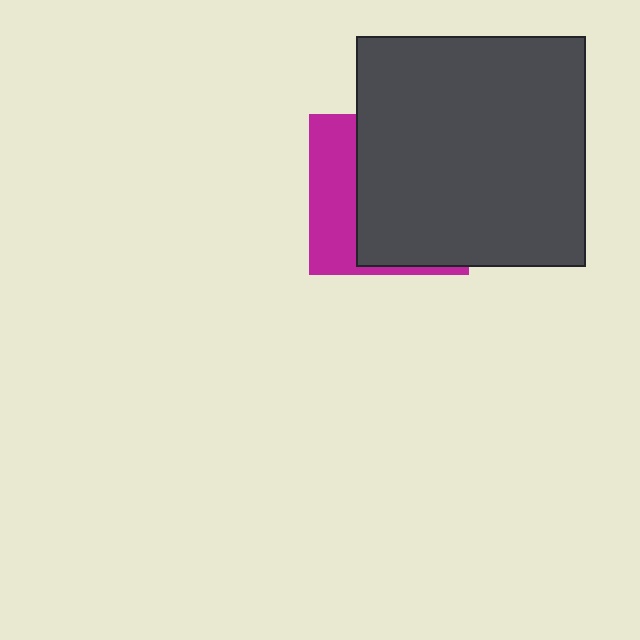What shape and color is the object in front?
The object in front is a dark gray square.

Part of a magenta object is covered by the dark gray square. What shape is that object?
It is a square.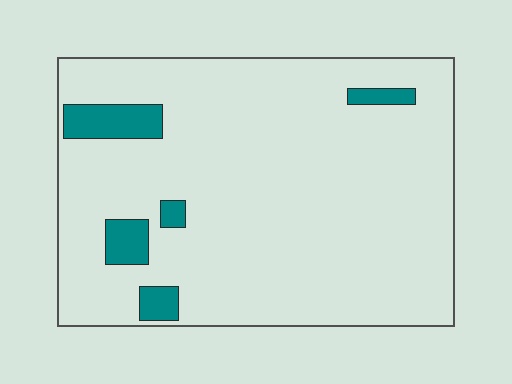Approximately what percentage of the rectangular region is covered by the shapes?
Approximately 10%.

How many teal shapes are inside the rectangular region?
5.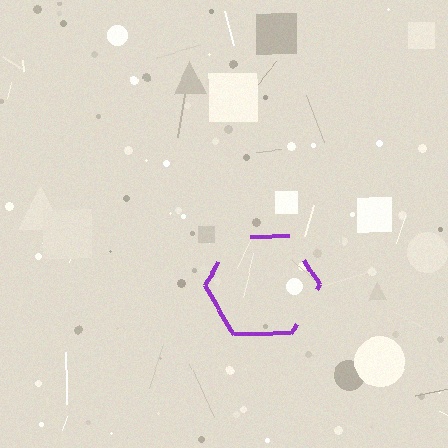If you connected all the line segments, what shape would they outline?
They would outline a hexagon.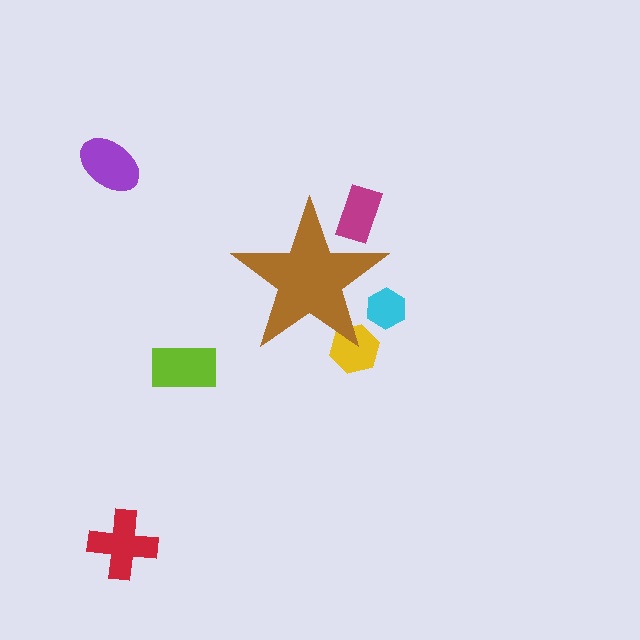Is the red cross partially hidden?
No, the red cross is fully visible.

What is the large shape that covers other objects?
A brown star.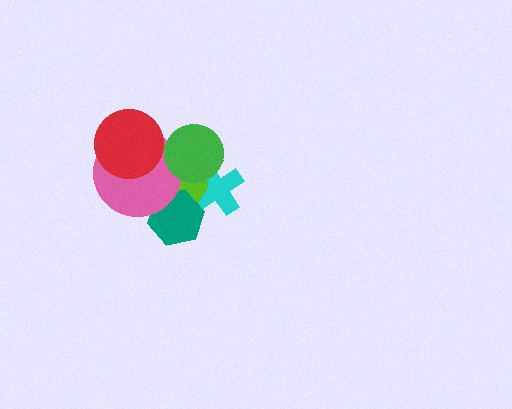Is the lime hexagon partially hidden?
Yes, it is partially covered by another shape.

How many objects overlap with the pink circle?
4 objects overlap with the pink circle.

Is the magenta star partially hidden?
Yes, it is partially covered by another shape.